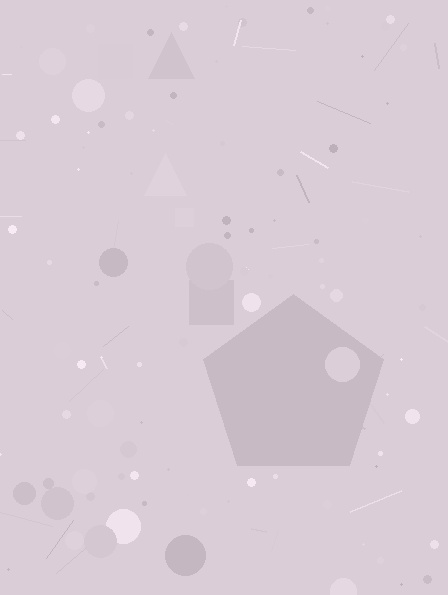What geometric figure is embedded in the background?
A pentagon is embedded in the background.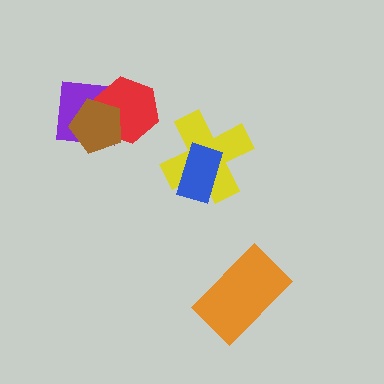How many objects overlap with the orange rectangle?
0 objects overlap with the orange rectangle.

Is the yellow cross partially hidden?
Yes, it is partially covered by another shape.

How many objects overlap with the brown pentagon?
2 objects overlap with the brown pentagon.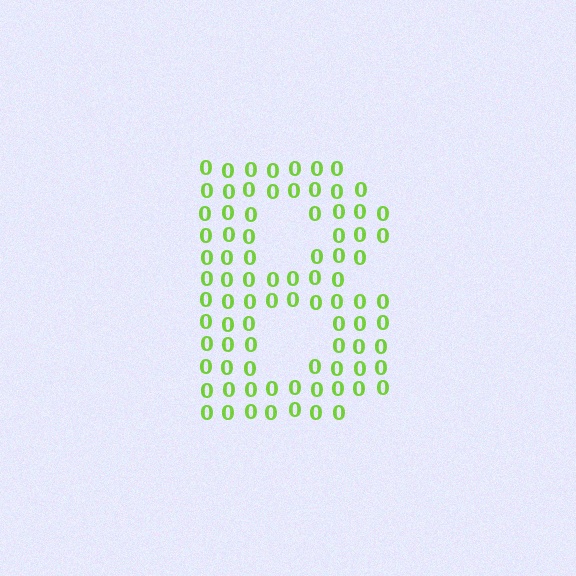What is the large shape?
The large shape is the letter B.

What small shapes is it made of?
It is made of small digit 0's.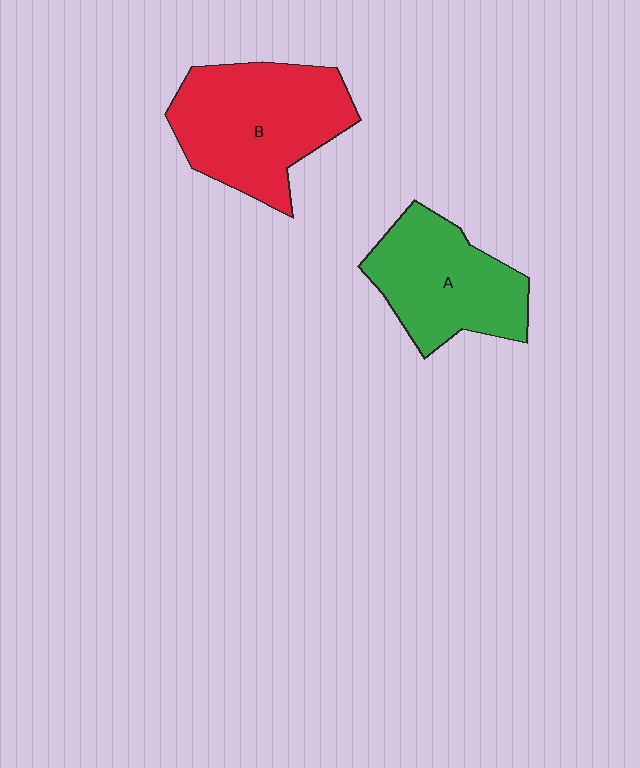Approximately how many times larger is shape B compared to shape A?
Approximately 1.2 times.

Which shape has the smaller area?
Shape A (green).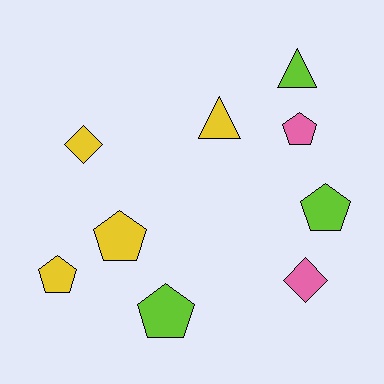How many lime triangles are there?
There is 1 lime triangle.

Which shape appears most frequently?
Pentagon, with 5 objects.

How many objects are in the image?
There are 9 objects.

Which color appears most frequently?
Yellow, with 4 objects.